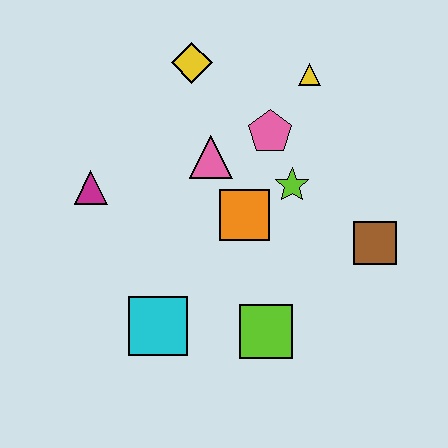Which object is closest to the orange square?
The lime star is closest to the orange square.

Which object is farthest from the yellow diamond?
The lime square is farthest from the yellow diamond.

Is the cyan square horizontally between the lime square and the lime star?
No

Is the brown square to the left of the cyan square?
No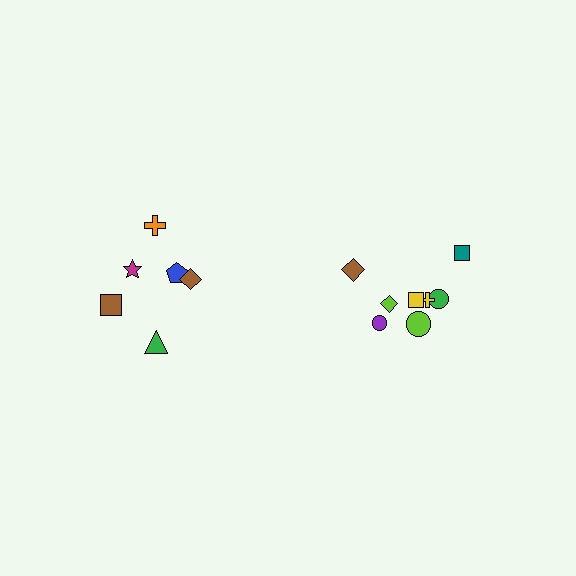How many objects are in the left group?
There are 6 objects.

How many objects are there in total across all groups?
There are 14 objects.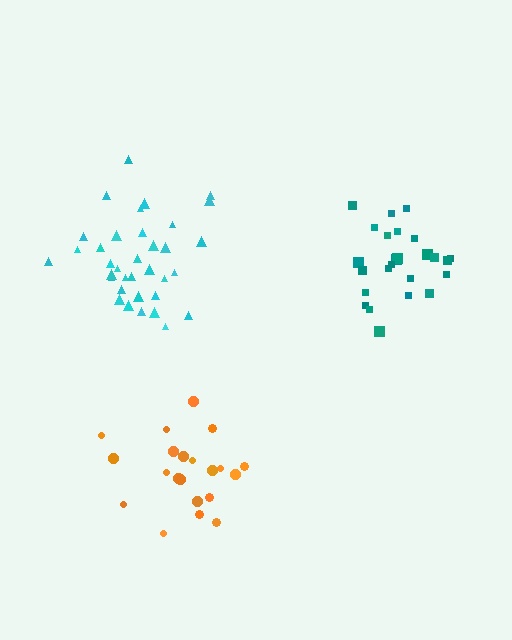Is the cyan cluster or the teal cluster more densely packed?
Teal.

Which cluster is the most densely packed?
Teal.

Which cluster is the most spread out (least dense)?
Orange.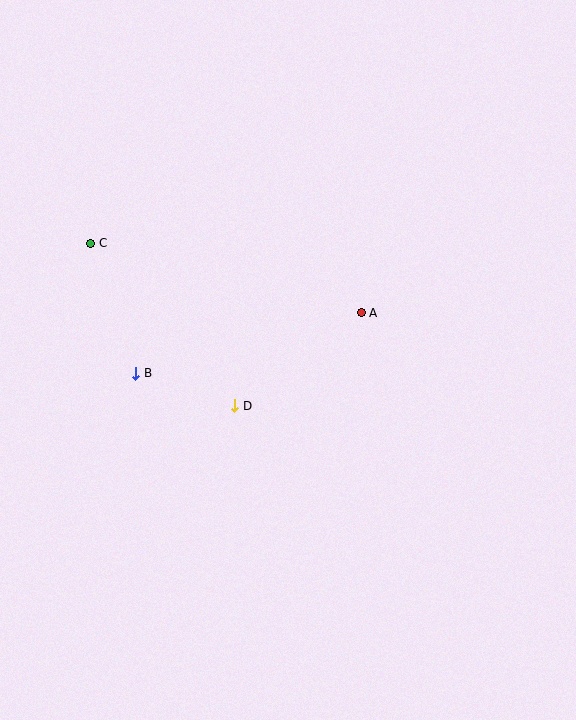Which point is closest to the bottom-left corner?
Point B is closest to the bottom-left corner.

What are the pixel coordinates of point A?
Point A is at (361, 313).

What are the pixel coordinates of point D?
Point D is at (235, 406).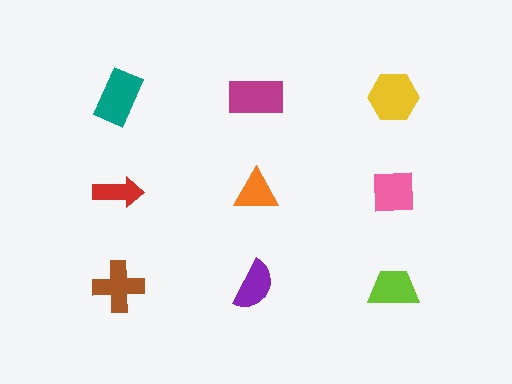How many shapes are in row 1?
3 shapes.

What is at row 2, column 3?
A pink square.